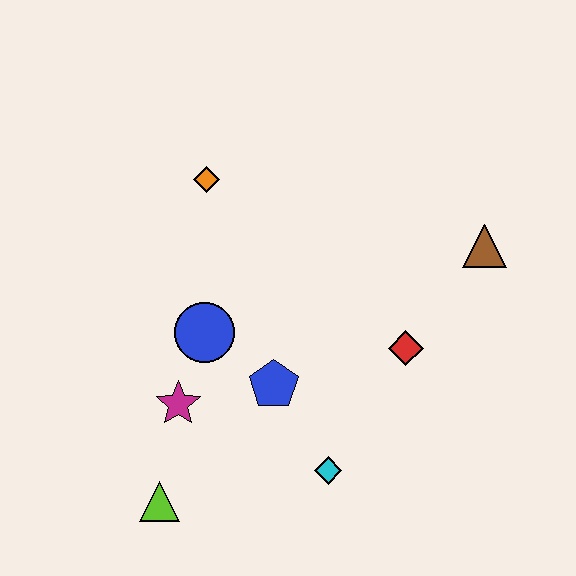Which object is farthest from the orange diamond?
The lime triangle is farthest from the orange diamond.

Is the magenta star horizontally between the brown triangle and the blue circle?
No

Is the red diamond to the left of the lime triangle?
No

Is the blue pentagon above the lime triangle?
Yes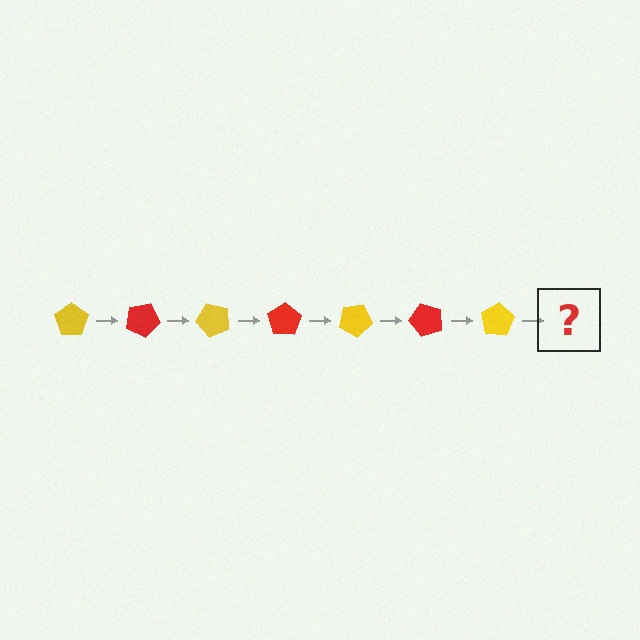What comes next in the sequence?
The next element should be a red pentagon, rotated 175 degrees from the start.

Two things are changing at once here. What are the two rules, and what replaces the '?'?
The two rules are that it rotates 25 degrees each step and the color cycles through yellow and red. The '?' should be a red pentagon, rotated 175 degrees from the start.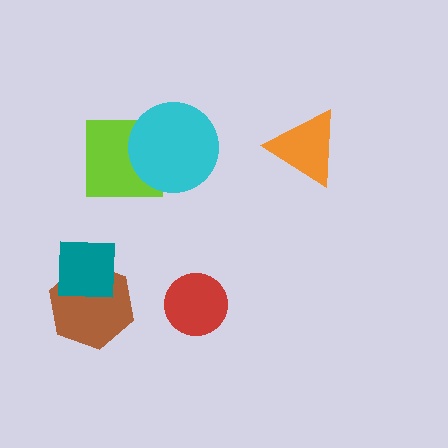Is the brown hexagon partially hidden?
Yes, it is partially covered by another shape.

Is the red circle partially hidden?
No, no other shape covers it.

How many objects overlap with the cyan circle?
1 object overlaps with the cyan circle.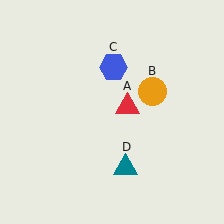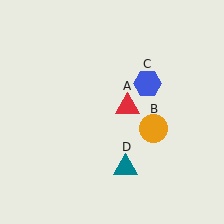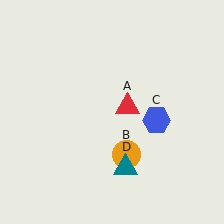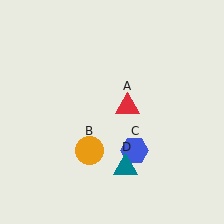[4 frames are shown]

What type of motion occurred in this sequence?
The orange circle (object B), blue hexagon (object C) rotated clockwise around the center of the scene.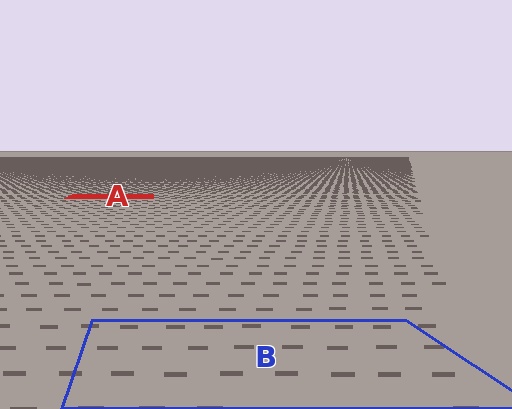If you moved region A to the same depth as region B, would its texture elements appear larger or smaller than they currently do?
They would appear larger. At a closer depth, the same texture elements are projected at a bigger on-screen size.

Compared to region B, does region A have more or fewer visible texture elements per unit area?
Region A has more texture elements per unit area — they are packed more densely because it is farther away.